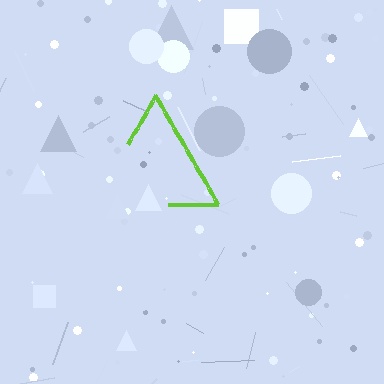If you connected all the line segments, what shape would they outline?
They would outline a triangle.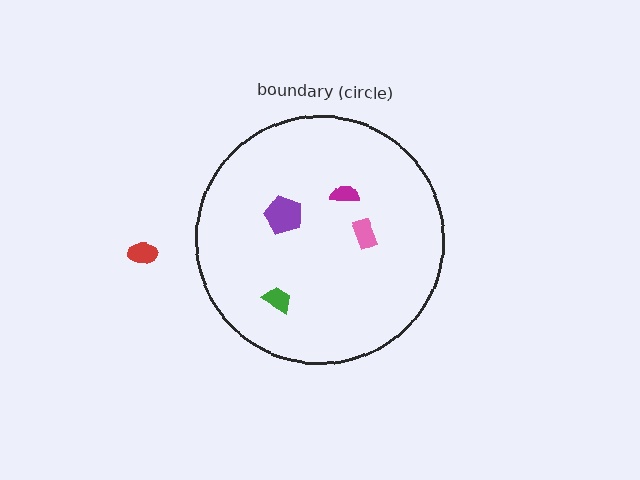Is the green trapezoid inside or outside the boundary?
Inside.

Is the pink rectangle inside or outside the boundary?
Inside.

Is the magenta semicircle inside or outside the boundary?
Inside.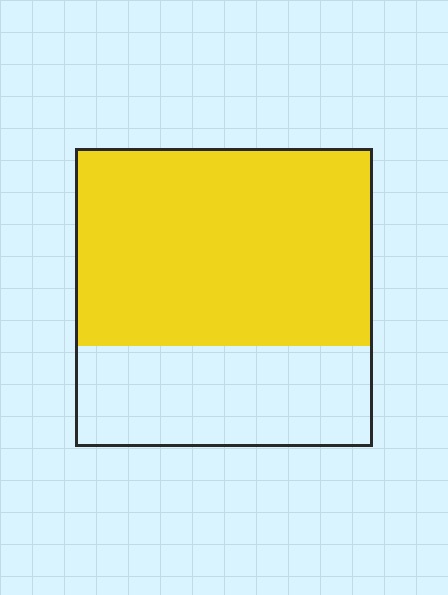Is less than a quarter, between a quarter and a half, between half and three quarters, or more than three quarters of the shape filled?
Between half and three quarters.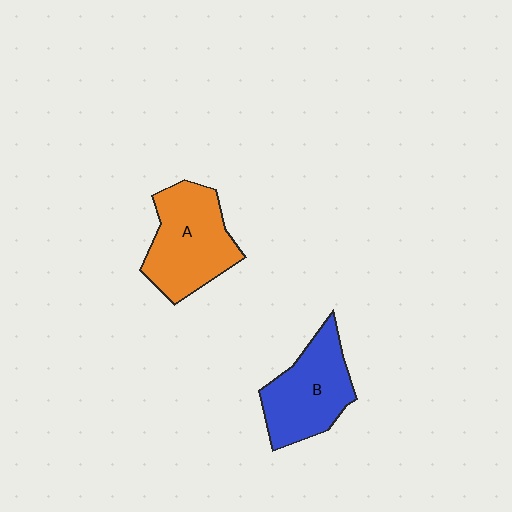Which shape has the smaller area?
Shape B (blue).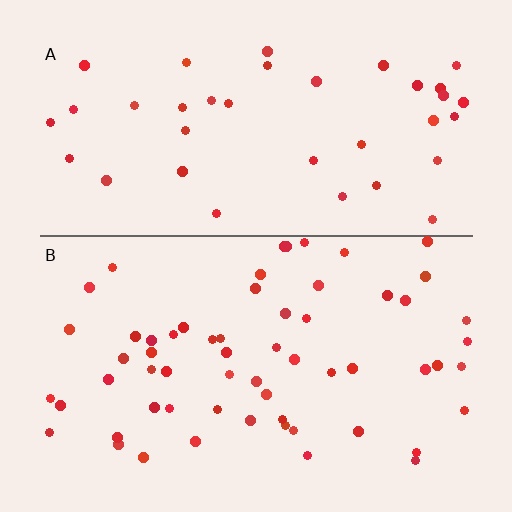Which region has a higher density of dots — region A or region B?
B (the bottom).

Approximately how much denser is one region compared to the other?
Approximately 1.6× — region B over region A.